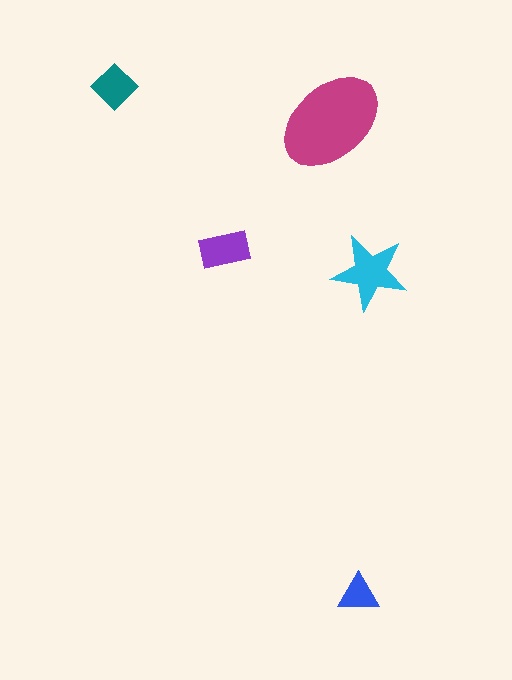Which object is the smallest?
The blue triangle.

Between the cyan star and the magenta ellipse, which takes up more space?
The magenta ellipse.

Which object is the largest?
The magenta ellipse.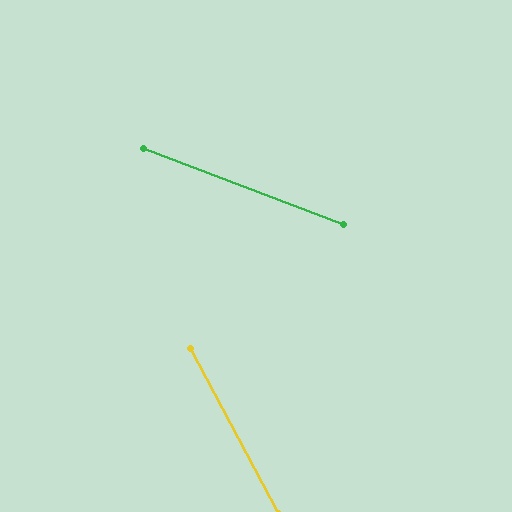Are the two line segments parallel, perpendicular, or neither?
Neither parallel nor perpendicular — they differ by about 41°.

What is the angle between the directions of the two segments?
Approximately 41 degrees.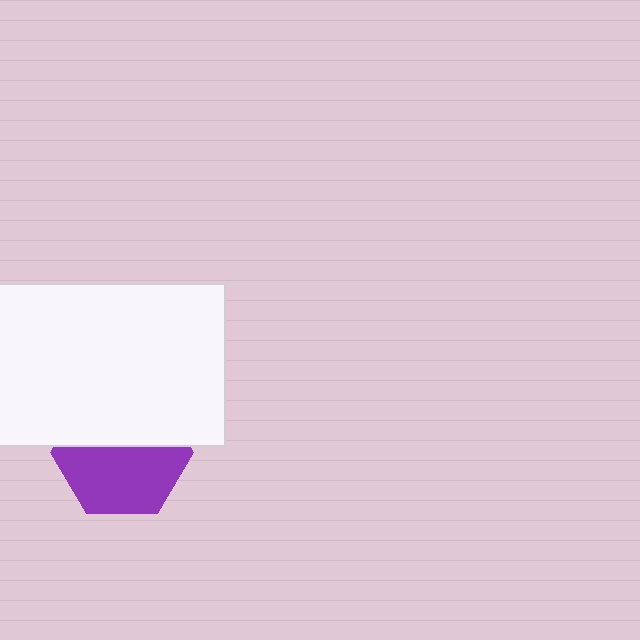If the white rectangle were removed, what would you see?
You would see the complete purple hexagon.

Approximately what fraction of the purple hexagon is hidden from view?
Roughly 45% of the purple hexagon is hidden behind the white rectangle.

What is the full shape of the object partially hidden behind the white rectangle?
The partially hidden object is a purple hexagon.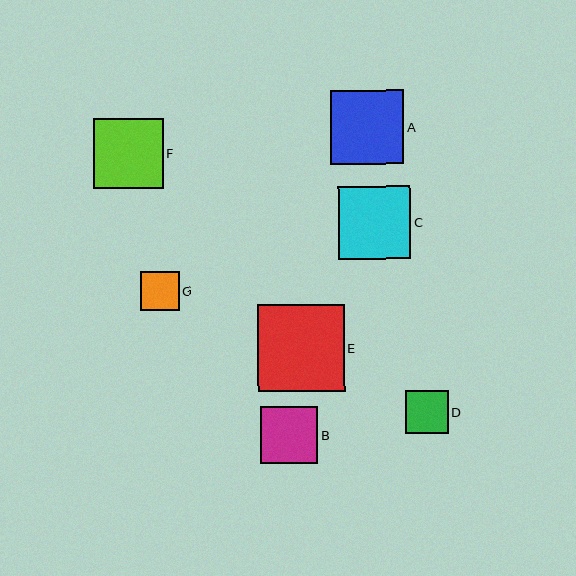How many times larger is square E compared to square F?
Square E is approximately 1.2 times the size of square F.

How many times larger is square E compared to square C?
Square E is approximately 1.2 times the size of square C.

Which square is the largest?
Square E is the largest with a size of approximately 87 pixels.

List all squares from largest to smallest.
From largest to smallest: E, A, C, F, B, D, G.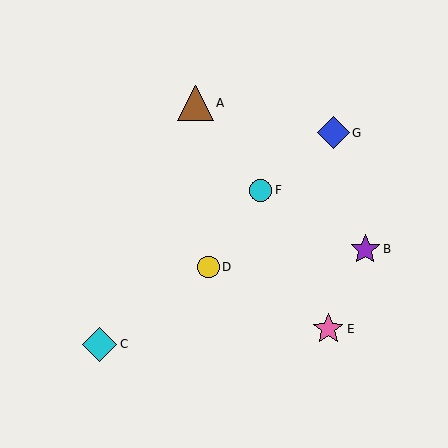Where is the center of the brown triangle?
The center of the brown triangle is at (195, 103).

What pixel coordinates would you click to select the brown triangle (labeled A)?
Click at (195, 103) to select the brown triangle A.